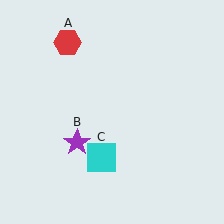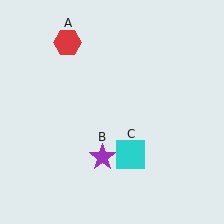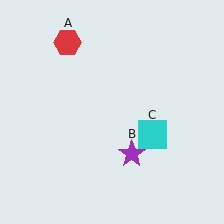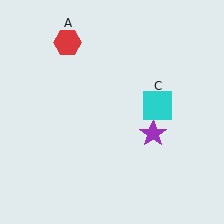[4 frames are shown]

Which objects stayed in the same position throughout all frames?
Red hexagon (object A) remained stationary.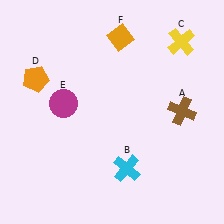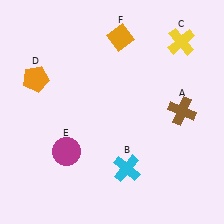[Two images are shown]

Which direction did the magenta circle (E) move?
The magenta circle (E) moved down.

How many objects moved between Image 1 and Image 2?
1 object moved between the two images.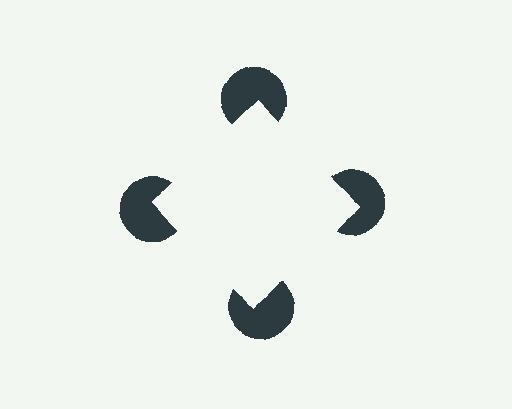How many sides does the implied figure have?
4 sides.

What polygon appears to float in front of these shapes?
An illusory square — its edges are inferred from the aligned wedge cuts in the pac-man discs, not physically drawn.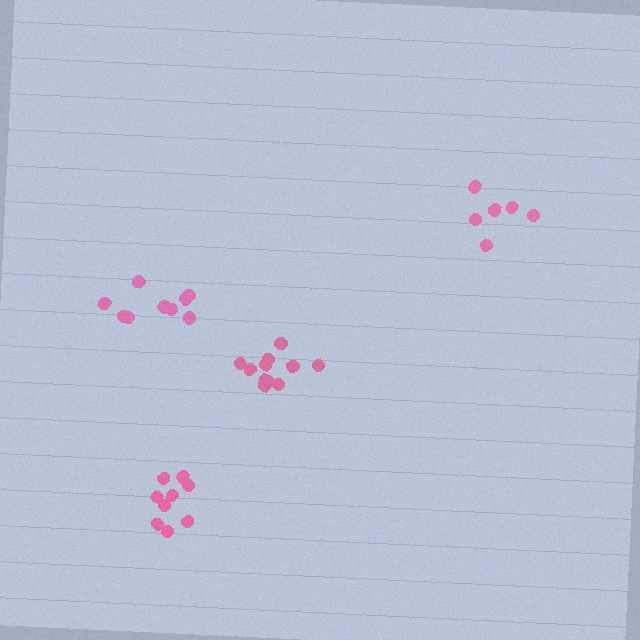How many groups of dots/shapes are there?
There are 4 groups.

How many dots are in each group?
Group 1: 9 dots, Group 2: 11 dots, Group 3: 6 dots, Group 4: 9 dots (35 total).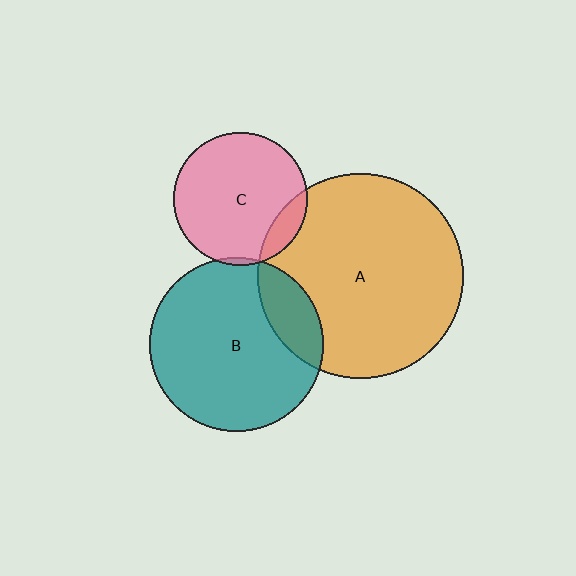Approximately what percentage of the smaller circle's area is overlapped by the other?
Approximately 15%.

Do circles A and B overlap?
Yes.